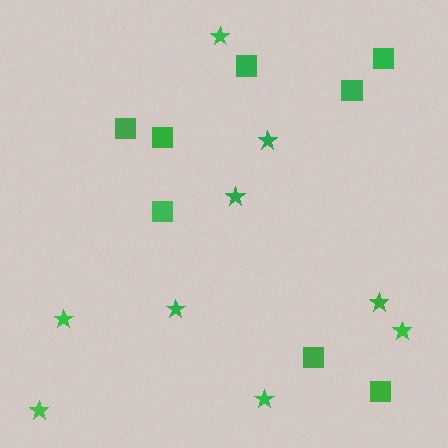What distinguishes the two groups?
There are 2 groups: one group of stars (9) and one group of squares (8).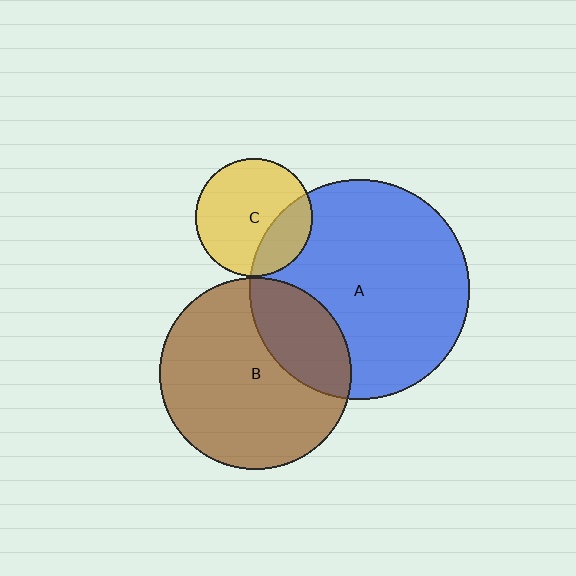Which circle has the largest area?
Circle A (blue).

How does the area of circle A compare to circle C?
Approximately 3.5 times.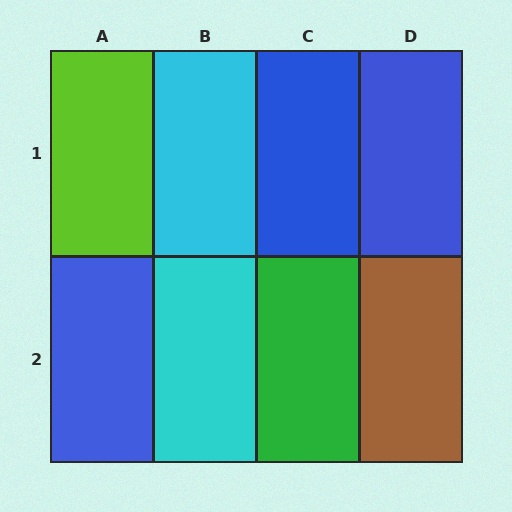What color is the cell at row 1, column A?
Lime.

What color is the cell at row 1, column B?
Cyan.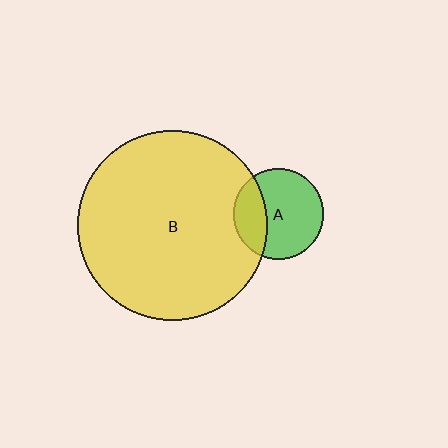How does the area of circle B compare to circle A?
Approximately 4.4 times.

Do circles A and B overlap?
Yes.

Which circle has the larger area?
Circle B (yellow).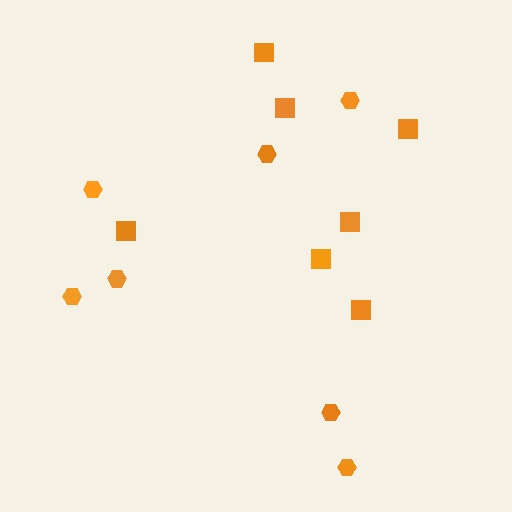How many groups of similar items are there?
There are 2 groups: one group of hexagons (7) and one group of squares (7).